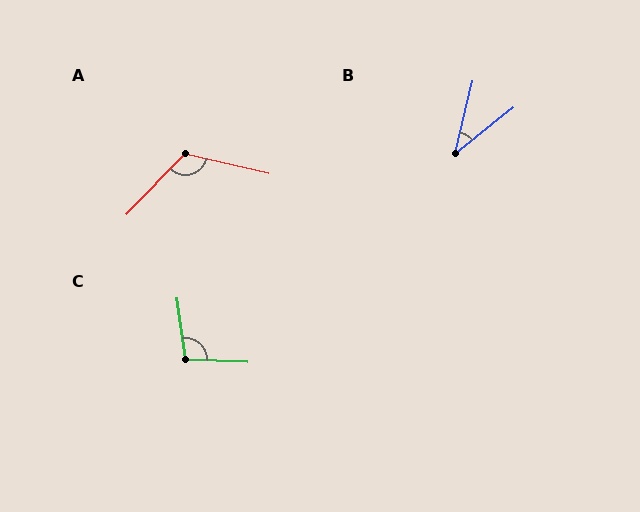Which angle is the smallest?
B, at approximately 38 degrees.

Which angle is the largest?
A, at approximately 121 degrees.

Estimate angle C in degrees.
Approximately 100 degrees.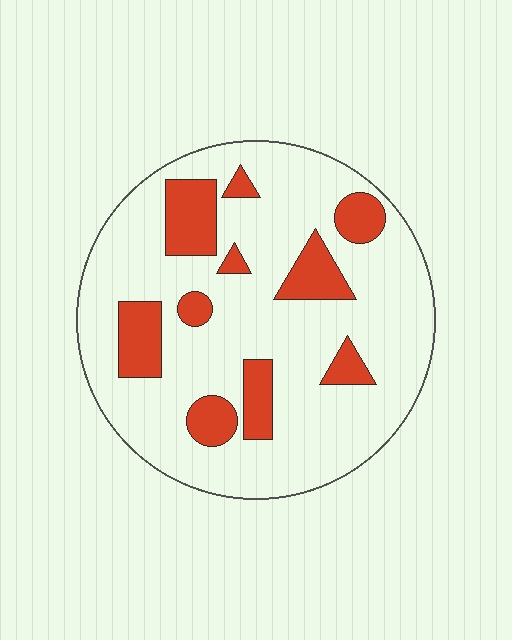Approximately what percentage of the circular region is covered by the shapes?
Approximately 20%.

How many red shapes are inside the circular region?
10.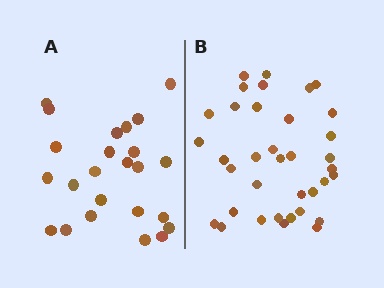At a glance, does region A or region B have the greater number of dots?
Region B (the right region) has more dots.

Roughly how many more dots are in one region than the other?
Region B has roughly 12 or so more dots than region A.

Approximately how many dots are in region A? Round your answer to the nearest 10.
About 20 dots. (The exact count is 24, which rounds to 20.)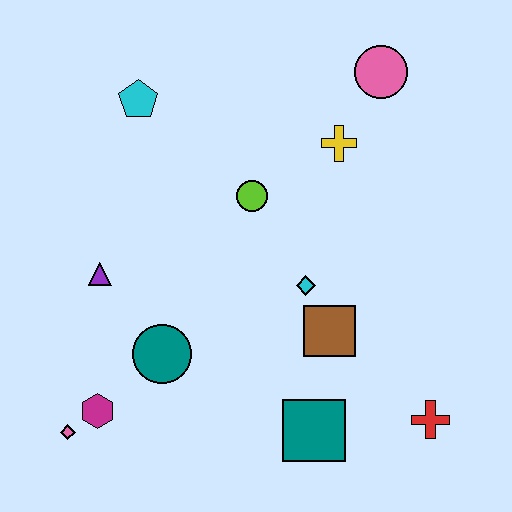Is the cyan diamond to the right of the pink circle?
No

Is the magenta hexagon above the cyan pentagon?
No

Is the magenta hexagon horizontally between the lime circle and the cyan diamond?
No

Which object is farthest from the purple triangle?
The red cross is farthest from the purple triangle.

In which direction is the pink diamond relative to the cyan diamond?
The pink diamond is to the left of the cyan diamond.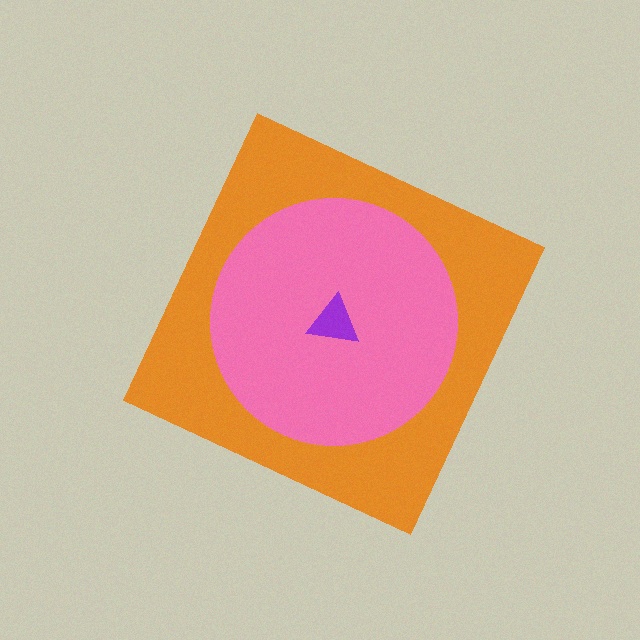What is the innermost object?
The purple triangle.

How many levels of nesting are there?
3.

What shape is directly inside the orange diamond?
The pink circle.